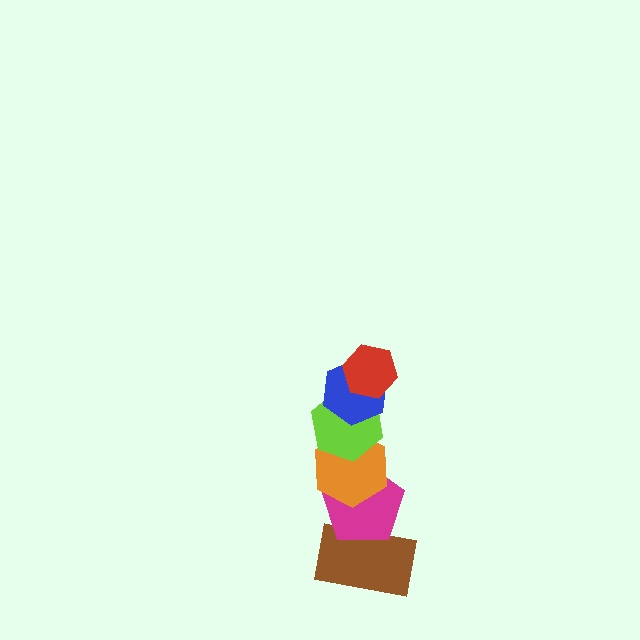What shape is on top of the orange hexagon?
The lime hexagon is on top of the orange hexagon.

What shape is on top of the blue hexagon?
The red hexagon is on top of the blue hexagon.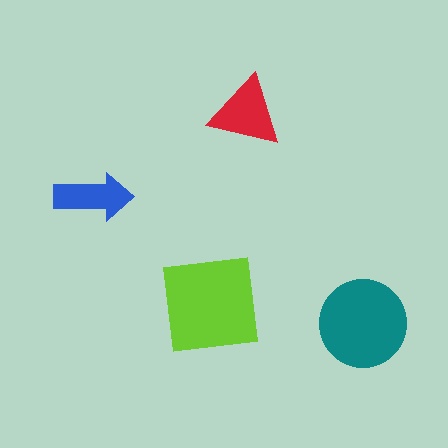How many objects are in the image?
There are 4 objects in the image.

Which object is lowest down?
The teal circle is bottommost.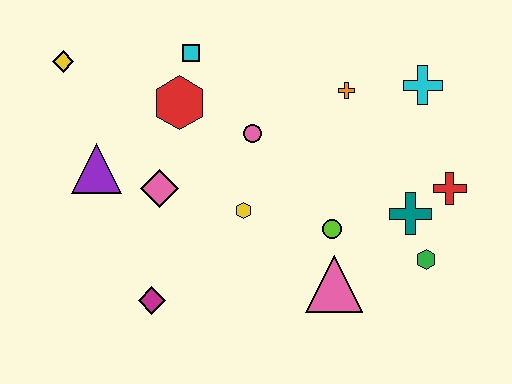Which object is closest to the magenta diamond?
The pink diamond is closest to the magenta diamond.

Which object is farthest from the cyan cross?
The yellow diamond is farthest from the cyan cross.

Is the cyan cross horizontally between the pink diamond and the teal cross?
No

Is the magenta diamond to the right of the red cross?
No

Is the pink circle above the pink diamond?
Yes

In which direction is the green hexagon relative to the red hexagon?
The green hexagon is to the right of the red hexagon.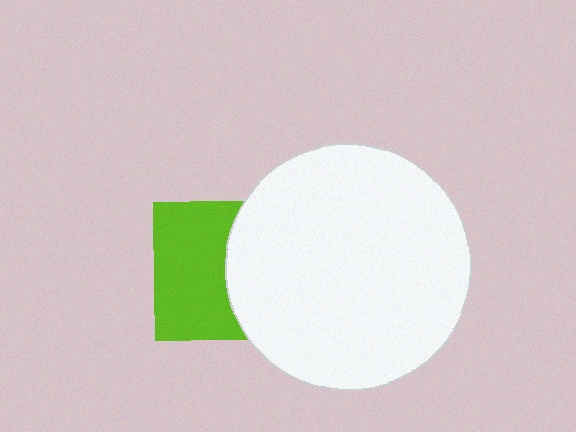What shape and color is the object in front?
The object in front is a white circle.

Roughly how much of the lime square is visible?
About half of it is visible (roughly 55%).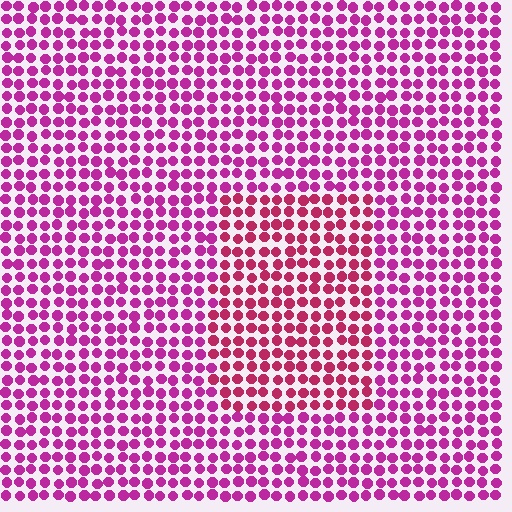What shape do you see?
I see a rectangle.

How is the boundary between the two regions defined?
The boundary is defined purely by a slight shift in hue (about 25 degrees). Spacing, size, and orientation are identical on both sides.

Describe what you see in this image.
The image is filled with small magenta elements in a uniform arrangement. A rectangle-shaped region is visible where the elements are tinted to a slightly different hue, forming a subtle color boundary.